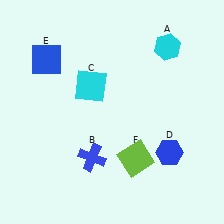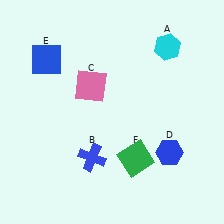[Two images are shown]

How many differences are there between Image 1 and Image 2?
There are 2 differences between the two images.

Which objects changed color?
C changed from cyan to pink. F changed from lime to green.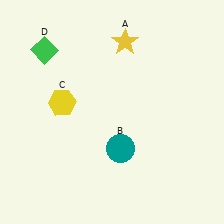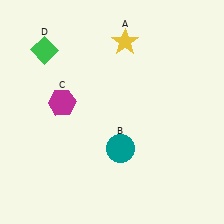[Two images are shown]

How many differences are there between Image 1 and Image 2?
There is 1 difference between the two images.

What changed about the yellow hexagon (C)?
In Image 1, C is yellow. In Image 2, it changed to magenta.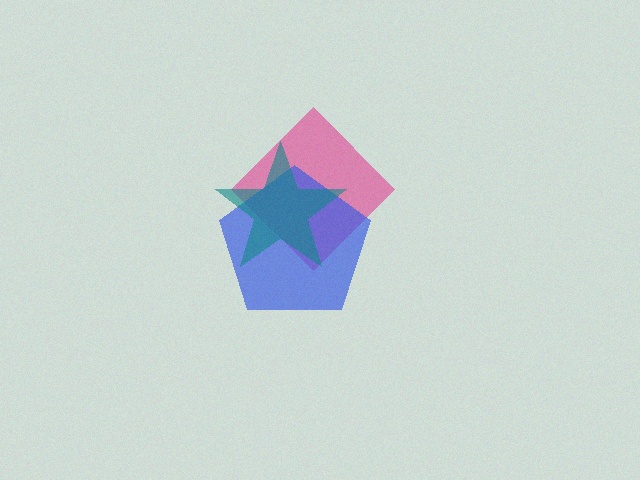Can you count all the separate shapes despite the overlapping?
Yes, there are 3 separate shapes.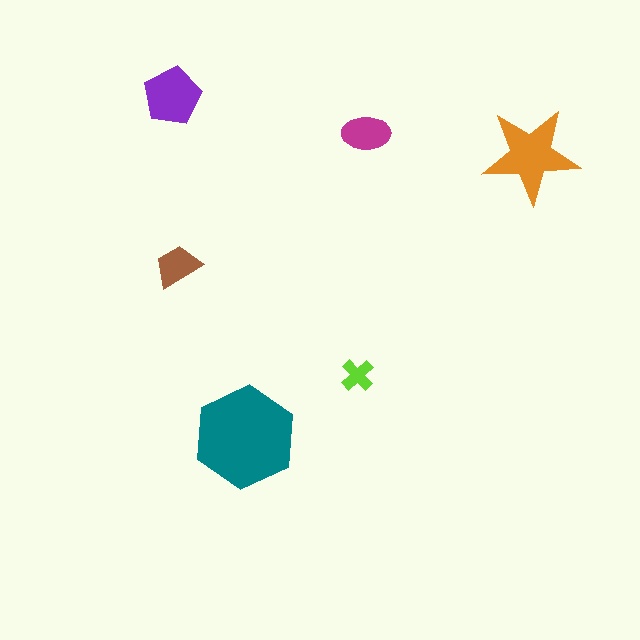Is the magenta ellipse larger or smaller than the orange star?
Smaller.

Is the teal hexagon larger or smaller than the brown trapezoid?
Larger.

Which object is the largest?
The teal hexagon.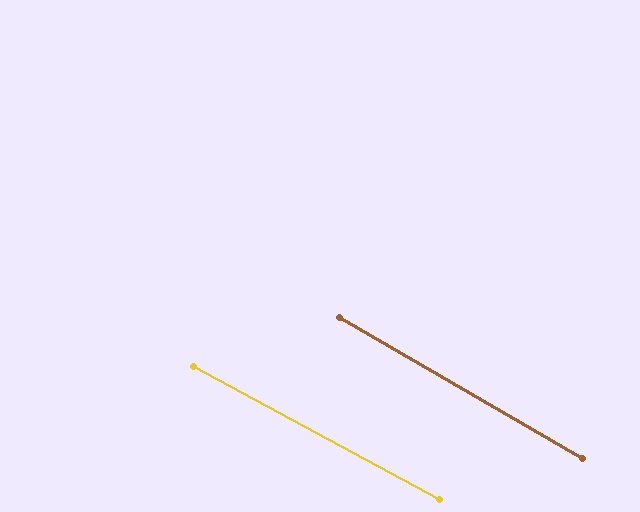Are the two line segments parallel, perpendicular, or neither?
Parallel — their directions differ by only 1.8°.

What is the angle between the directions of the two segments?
Approximately 2 degrees.